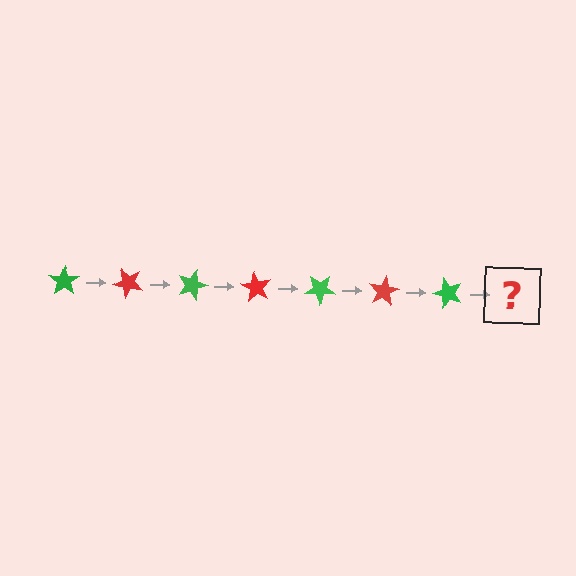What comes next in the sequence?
The next element should be a red star, rotated 315 degrees from the start.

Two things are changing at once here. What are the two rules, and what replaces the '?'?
The two rules are that it rotates 45 degrees each step and the color cycles through green and red. The '?' should be a red star, rotated 315 degrees from the start.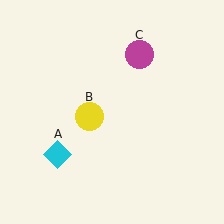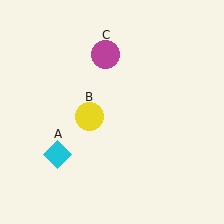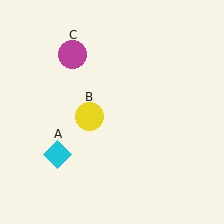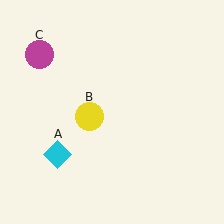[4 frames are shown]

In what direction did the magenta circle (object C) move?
The magenta circle (object C) moved left.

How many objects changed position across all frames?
1 object changed position: magenta circle (object C).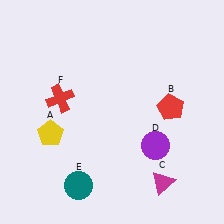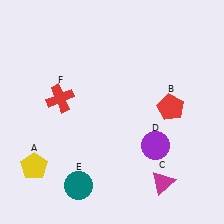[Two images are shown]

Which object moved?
The yellow pentagon (A) moved down.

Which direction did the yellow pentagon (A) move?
The yellow pentagon (A) moved down.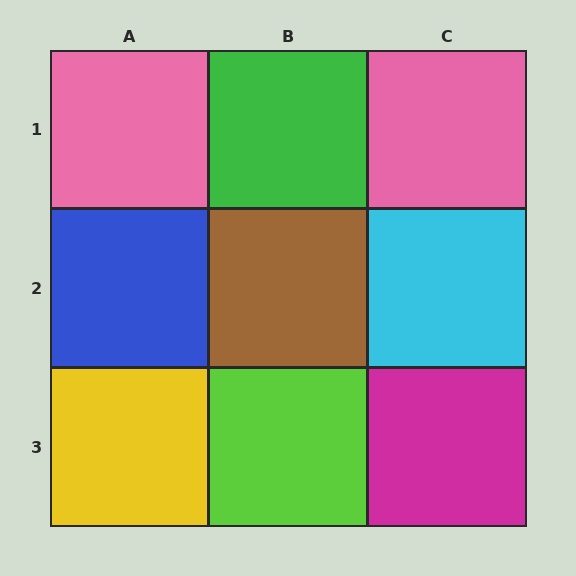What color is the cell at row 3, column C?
Magenta.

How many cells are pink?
2 cells are pink.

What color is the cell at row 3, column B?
Lime.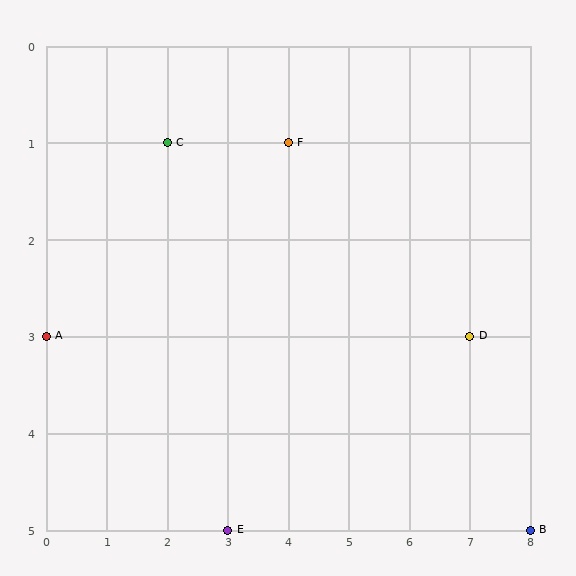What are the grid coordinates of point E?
Point E is at grid coordinates (3, 5).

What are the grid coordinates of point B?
Point B is at grid coordinates (8, 5).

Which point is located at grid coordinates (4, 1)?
Point F is at (4, 1).